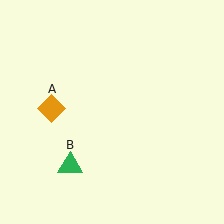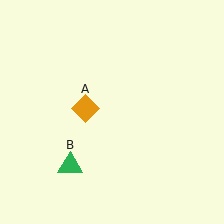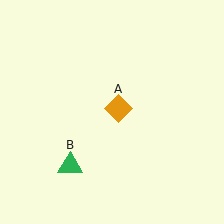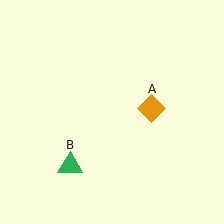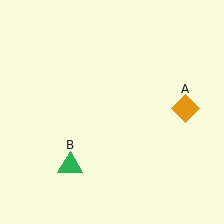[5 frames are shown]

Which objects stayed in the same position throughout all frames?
Green triangle (object B) remained stationary.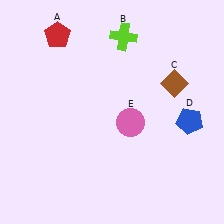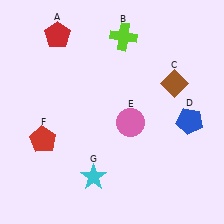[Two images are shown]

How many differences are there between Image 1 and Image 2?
There are 2 differences between the two images.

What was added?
A red pentagon (F), a cyan star (G) were added in Image 2.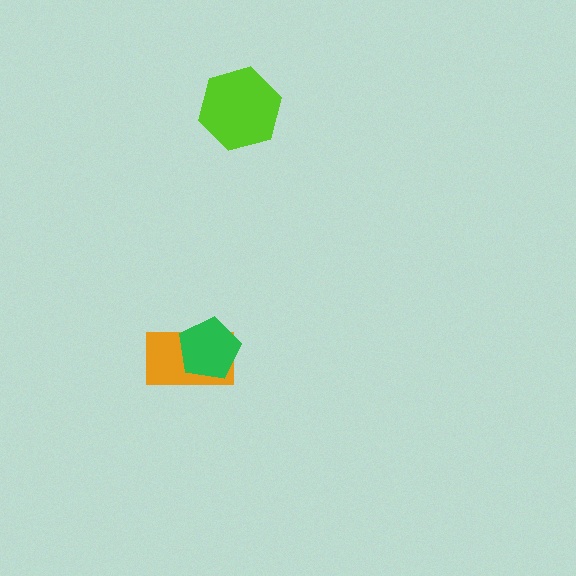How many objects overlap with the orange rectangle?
1 object overlaps with the orange rectangle.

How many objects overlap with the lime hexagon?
0 objects overlap with the lime hexagon.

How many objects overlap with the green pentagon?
1 object overlaps with the green pentagon.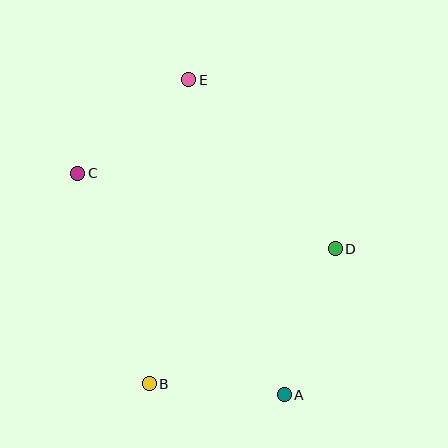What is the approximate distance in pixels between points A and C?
The distance between A and C is approximately 303 pixels.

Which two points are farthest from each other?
Points A and E are farthest from each other.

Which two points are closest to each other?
Points A and B are closest to each other.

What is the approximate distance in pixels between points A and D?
The distance between A and D is approximately 155 pixels.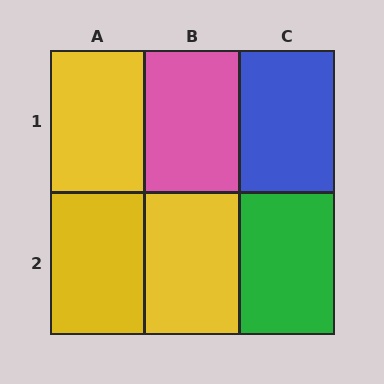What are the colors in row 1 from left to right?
Yellow, pink, blue.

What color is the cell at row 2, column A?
Yellow.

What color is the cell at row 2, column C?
Green.